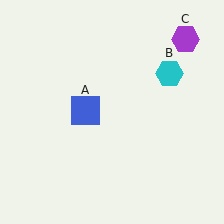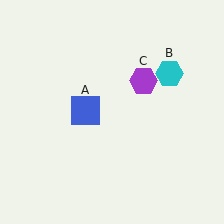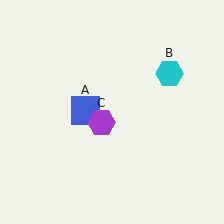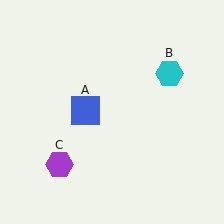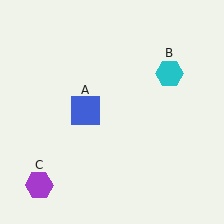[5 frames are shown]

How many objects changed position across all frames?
1 object changed position: purple hexagon (object C).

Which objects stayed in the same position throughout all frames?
Blue square (object A) and cyan hexagon (object B) remained stationary.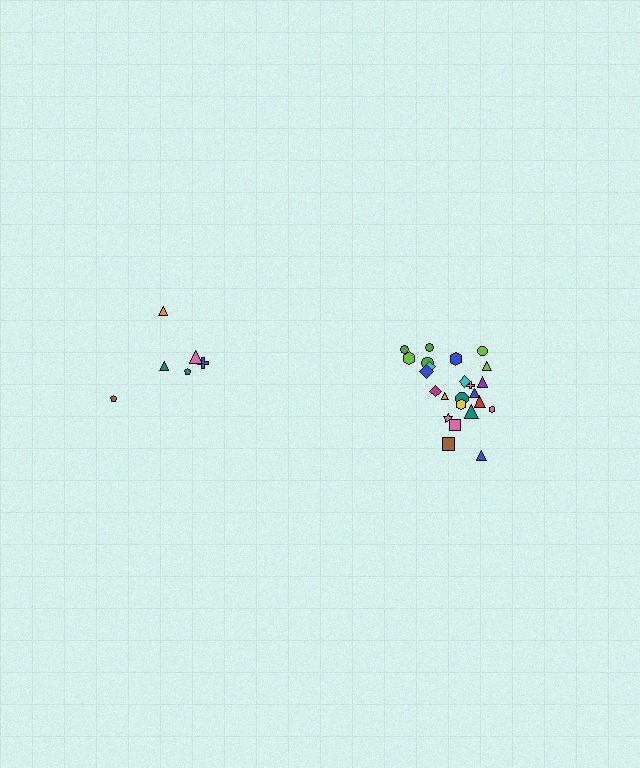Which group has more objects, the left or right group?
The right group.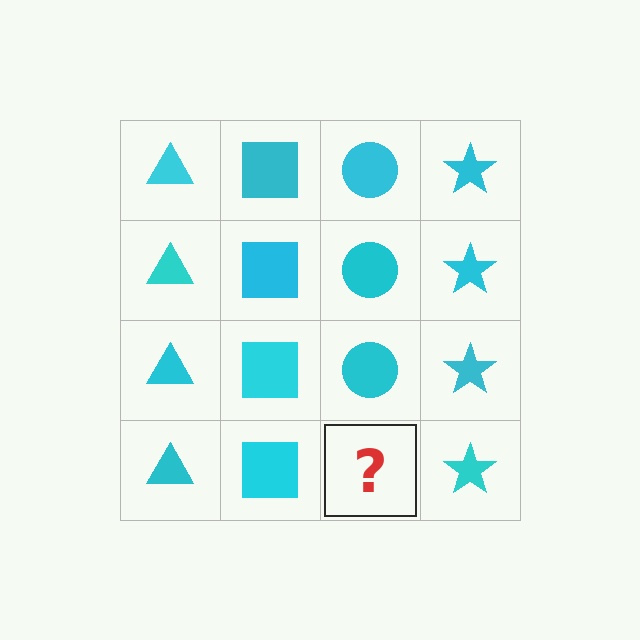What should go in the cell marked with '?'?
The missing cell should contain a cyan circle.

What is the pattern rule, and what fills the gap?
The rule is that each column has a consistent shape. The gap should be filled with a cyan circle.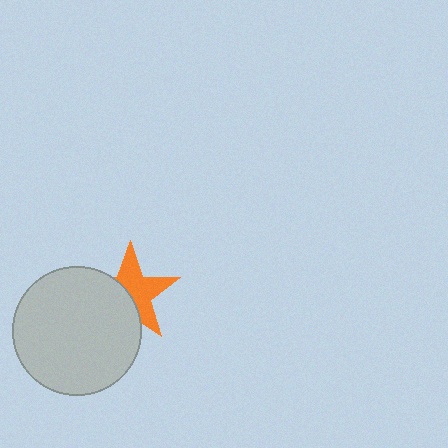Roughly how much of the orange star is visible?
About half of it is visible (roughly 56%).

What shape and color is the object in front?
The object in front is a light gray circle.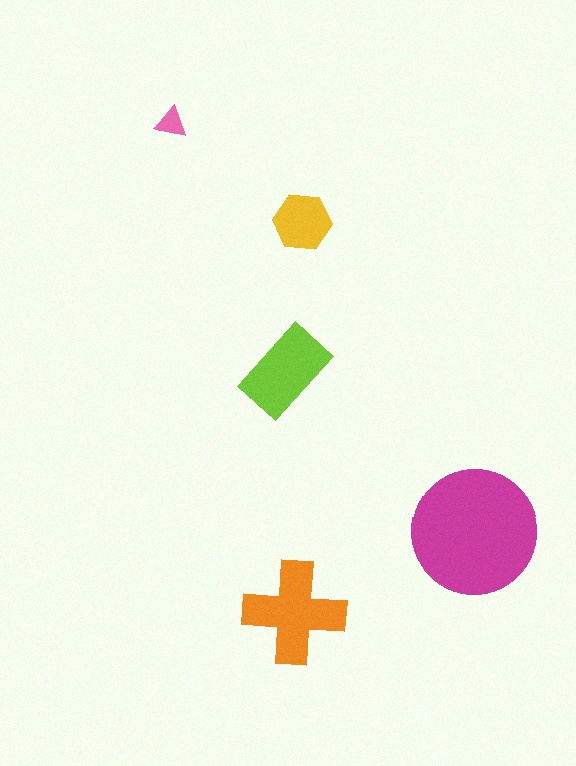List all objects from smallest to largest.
The pink triangle, the yellow hexagon, the lime rectangle, the orange cross, the magenta circle.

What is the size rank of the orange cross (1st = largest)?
2nd.